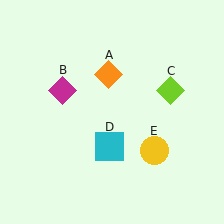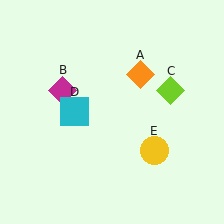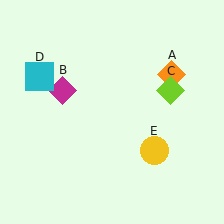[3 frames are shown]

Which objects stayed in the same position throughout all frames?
Magenta diamond (object B) and lime diamond (object C) and yellow circle (object E) remained stationary.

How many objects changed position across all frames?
2 objects changed position: orange diamond (object A), cyan square (object D).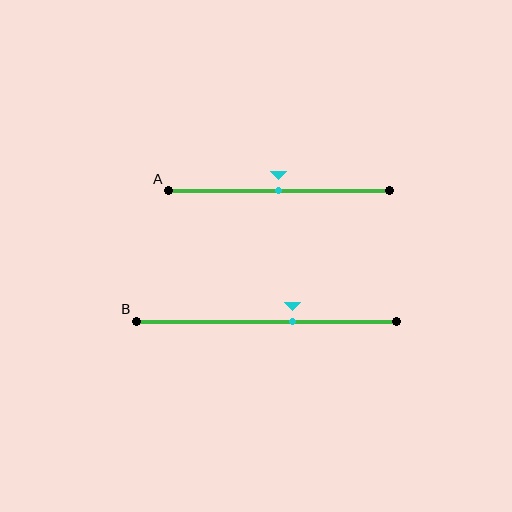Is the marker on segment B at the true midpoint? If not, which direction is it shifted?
No, the marker on segment B is shifted to the right by about 10% of the segment length.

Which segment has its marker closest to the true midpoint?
Segment A has its marker closest to the true midpoint.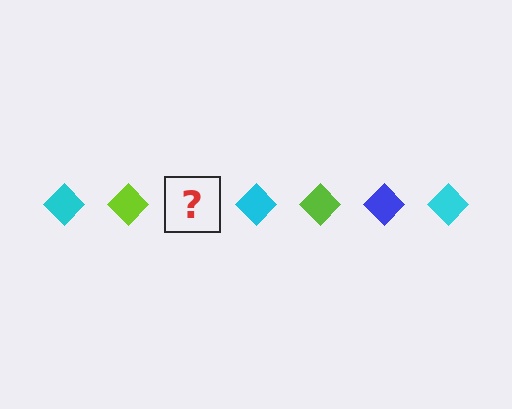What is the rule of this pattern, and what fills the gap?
The rule is that the pattern cycles through cyan, lime, blue diamonds. The gap should be filled with a blue diamond.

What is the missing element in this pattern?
The missing element is a blue diamond.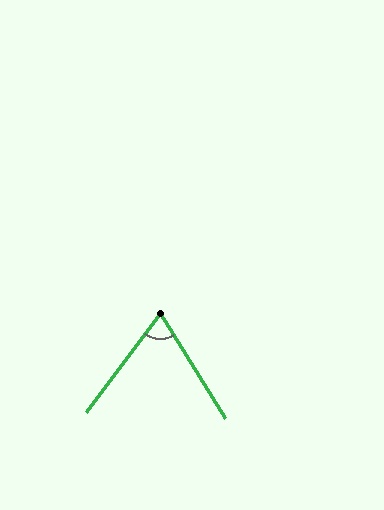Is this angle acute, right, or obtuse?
It is acute.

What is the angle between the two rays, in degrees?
Approximately 68 degrees.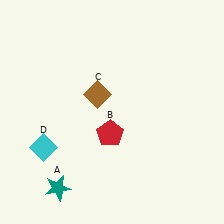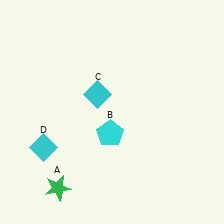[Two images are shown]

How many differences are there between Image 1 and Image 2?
There are 3 differences between the two images.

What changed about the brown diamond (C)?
In Image 1, C is brown. In Image 2, it changed to cyan.